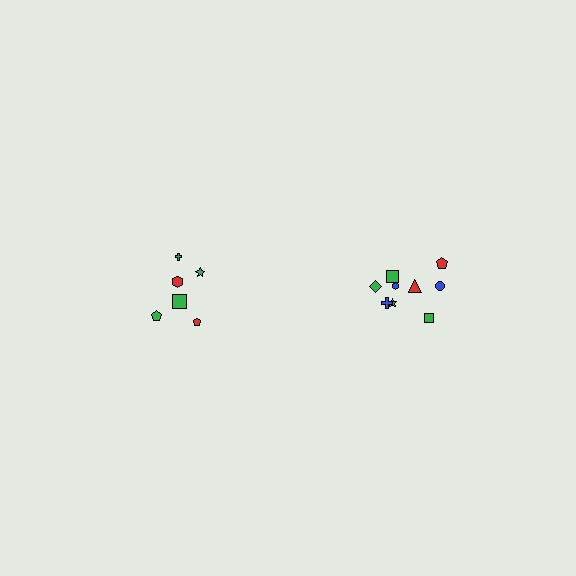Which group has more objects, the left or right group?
The right group.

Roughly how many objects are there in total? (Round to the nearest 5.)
Roughly 15 objects in total.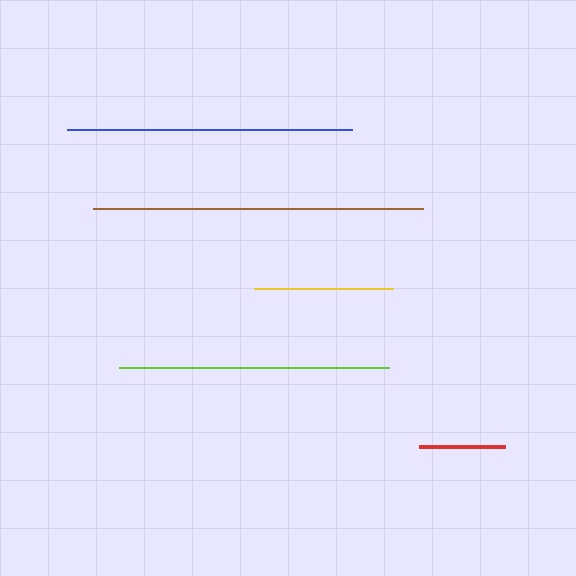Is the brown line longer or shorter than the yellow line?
The brown line is longer than the yellow line.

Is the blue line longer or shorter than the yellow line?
The blue line is longer than the yellow line.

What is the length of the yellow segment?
The yellow segment is approximately 140 pixels long.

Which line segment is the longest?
The brown line is the longest at approximately 330 pixels.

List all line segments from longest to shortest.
From longest to shortest: brown, blue, lime, yellow, red.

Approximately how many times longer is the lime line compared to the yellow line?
The lime line is approximately 1.9 times the length of the yellow line.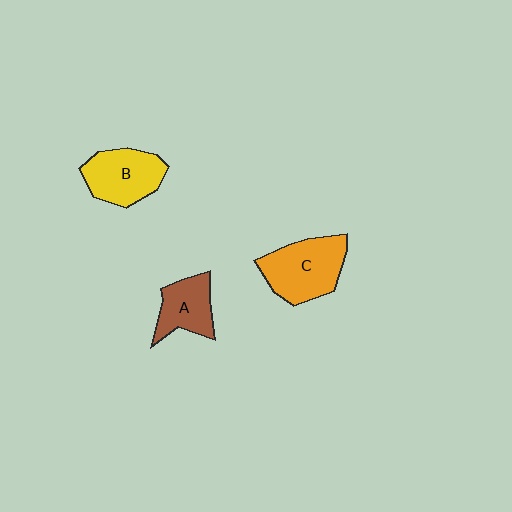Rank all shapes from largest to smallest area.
From largest to smallest: C (orange), B (yellow), A (brown).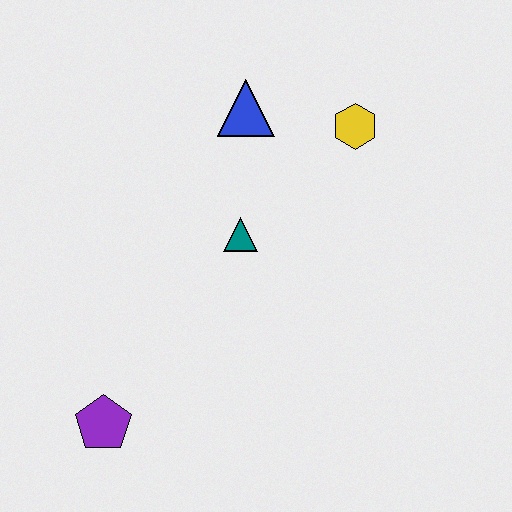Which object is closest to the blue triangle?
The yellow hexagon is closest to the blue triangle.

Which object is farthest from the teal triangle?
The purple pentagon is farthest from the teal triangle.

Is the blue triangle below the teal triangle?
No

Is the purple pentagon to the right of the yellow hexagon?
No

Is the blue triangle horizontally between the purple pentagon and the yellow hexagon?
Yes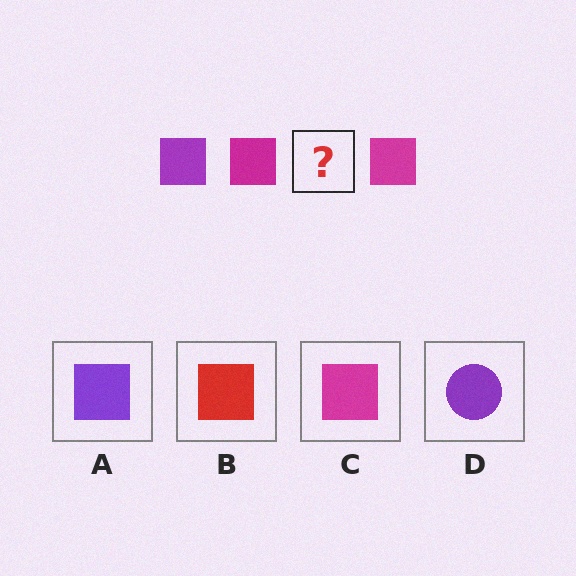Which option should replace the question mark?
Option A.